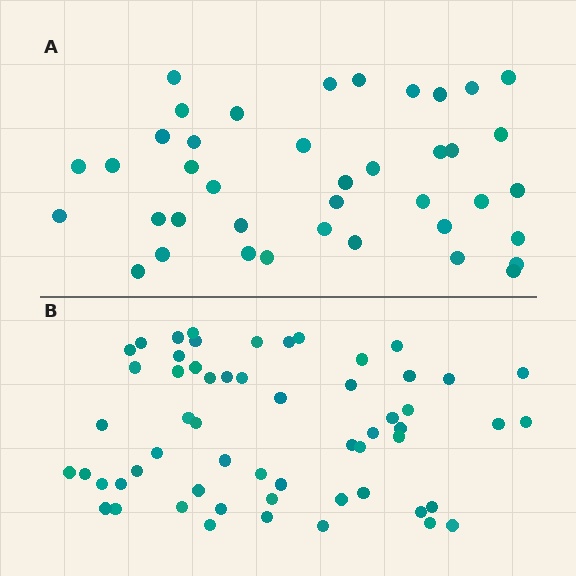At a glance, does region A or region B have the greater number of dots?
Region B (the bottom region) has more dots.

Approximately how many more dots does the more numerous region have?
Region B has approximately 20 more dots than region A.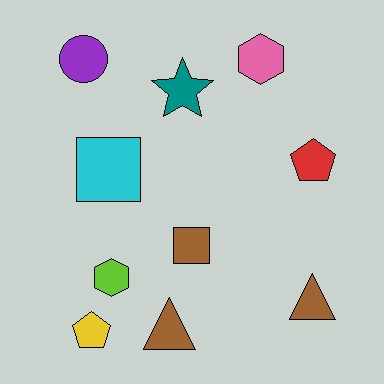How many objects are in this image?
There are 10 objects.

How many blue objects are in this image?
There are no blue objects.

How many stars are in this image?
There is 1 star.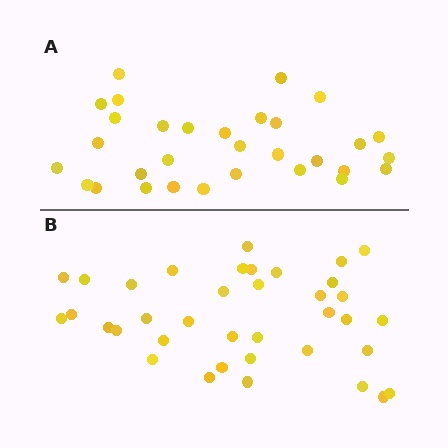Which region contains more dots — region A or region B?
Region B (the bottom region) has more dots.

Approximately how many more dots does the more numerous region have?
Region B has about 6 more dots than region A.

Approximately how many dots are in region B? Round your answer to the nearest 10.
About 40 dots. (The exact count is 37, which rounds to 40.)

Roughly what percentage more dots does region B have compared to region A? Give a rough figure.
About 20% more.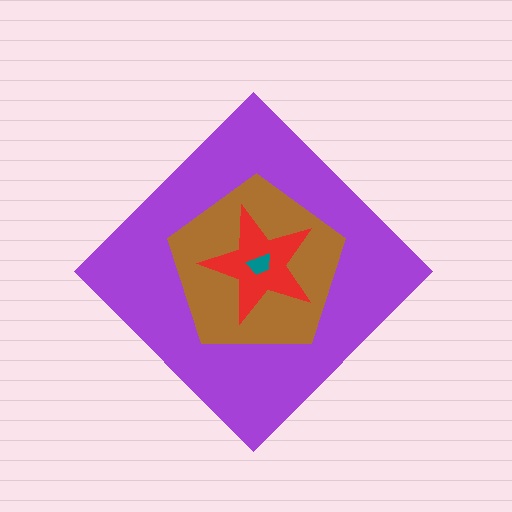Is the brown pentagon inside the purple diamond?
Yes.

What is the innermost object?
The teal trapezoid.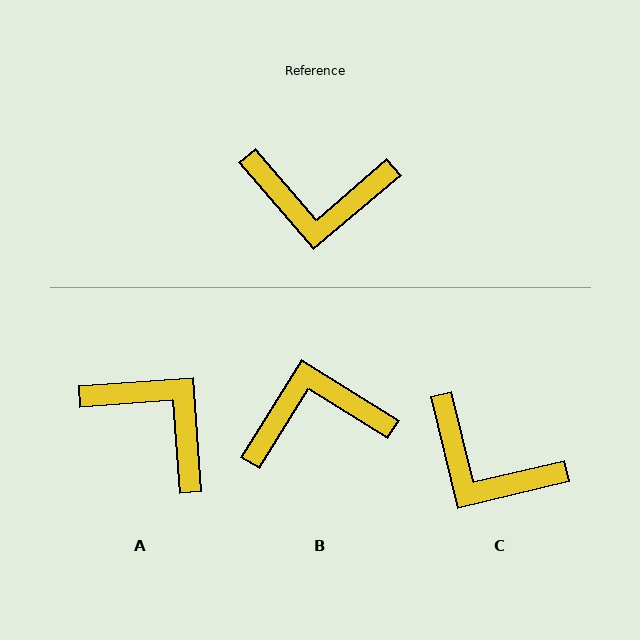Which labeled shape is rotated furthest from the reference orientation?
B, about 162 degrees away.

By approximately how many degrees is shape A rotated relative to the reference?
Approximately 144 degrees counter-clockwise.